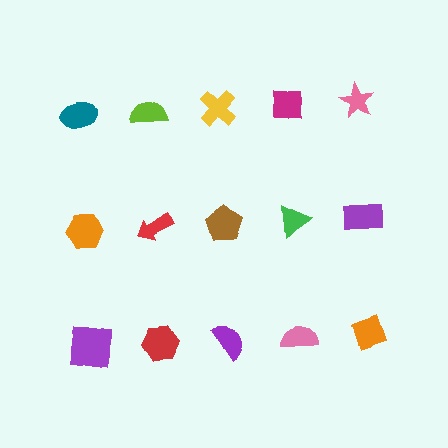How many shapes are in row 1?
5 shapes.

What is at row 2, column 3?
A brown pentagon.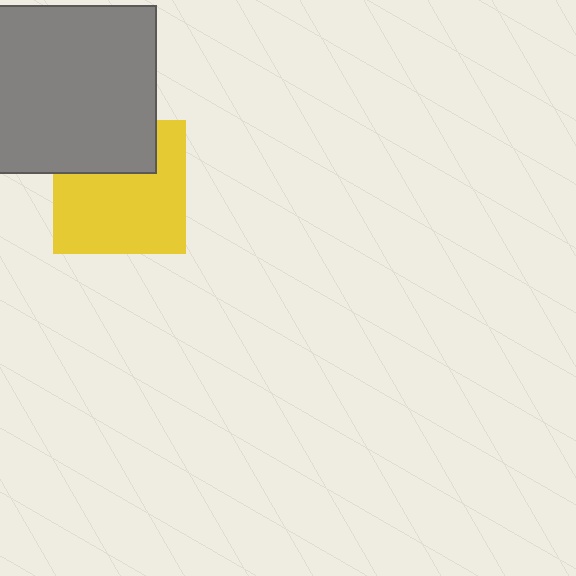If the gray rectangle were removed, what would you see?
You would see the complete yellow square.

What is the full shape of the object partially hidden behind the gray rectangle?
The partially hidden object is a yellow square.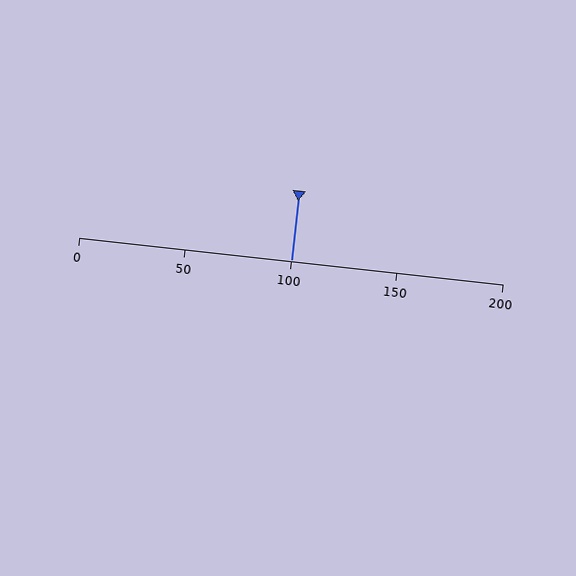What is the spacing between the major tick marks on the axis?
The major ticks are spaced 50 apart.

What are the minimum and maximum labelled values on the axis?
The axis runs from 0 to 200.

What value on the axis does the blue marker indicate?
The marker indicates approximately 100.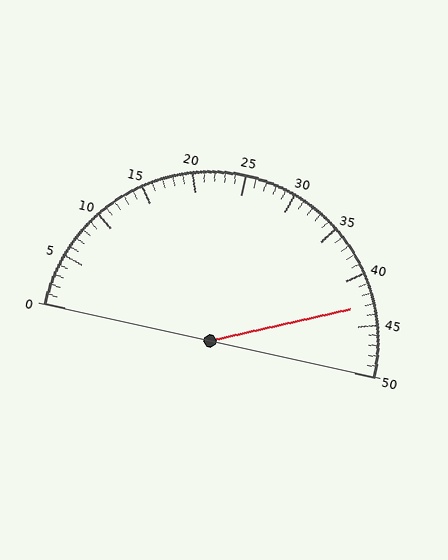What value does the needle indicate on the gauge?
The needle indicates approximately 43.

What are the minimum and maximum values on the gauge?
The gauge ranges from 0 to 50.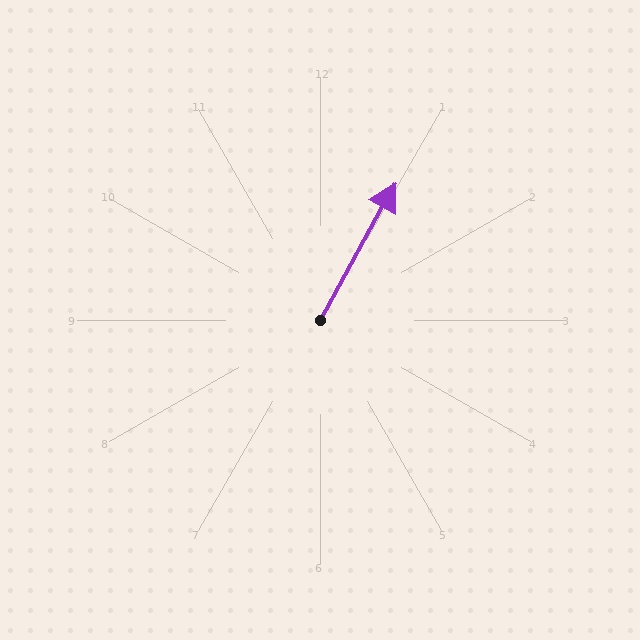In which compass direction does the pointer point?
Northeast.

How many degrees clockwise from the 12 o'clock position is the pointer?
Approximately 29 degrees.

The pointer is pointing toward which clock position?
Roughly 1 o'clock.